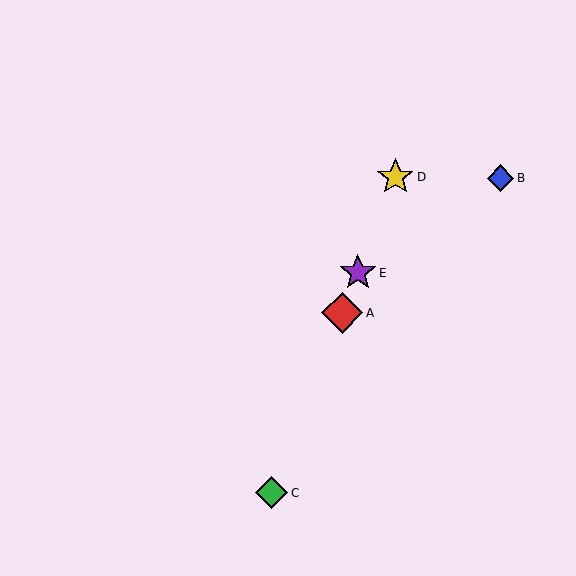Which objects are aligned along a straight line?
Objects A, C, D, E are aligned along a straight line.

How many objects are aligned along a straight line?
4 objects (A, C, D, E) are aligned along a straight line.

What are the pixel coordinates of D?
Object D is at (395, 177).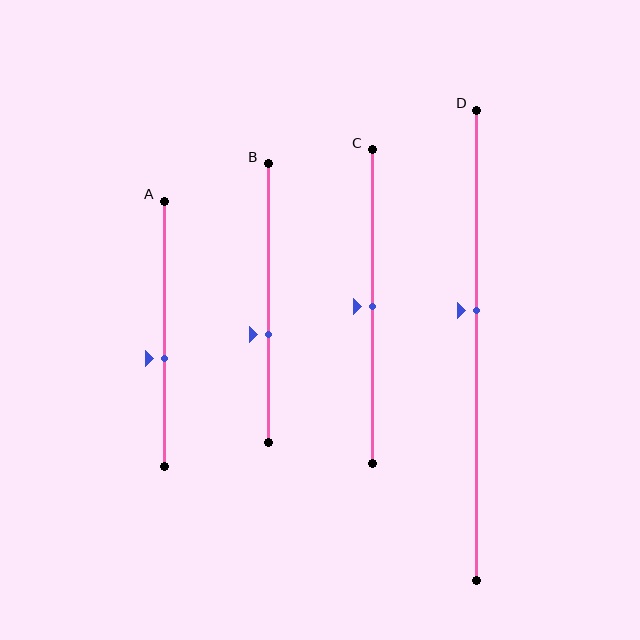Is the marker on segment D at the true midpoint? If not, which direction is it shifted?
No, the marker on segment D is shifted upward by about 7% of the segment length.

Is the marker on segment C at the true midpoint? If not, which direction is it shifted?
Yes, the marker on segment C is at the true midpoint.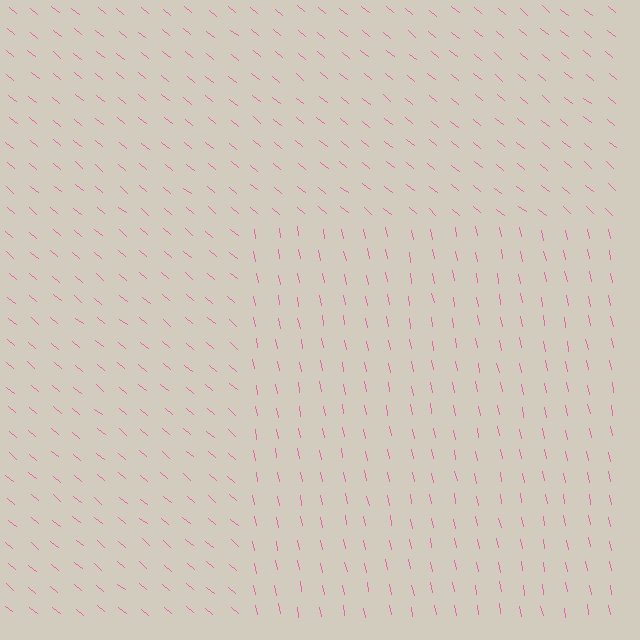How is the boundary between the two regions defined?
The boundary is defined purely by a change in line orientation (approximately 39 degrees difference). All lines are the same color and thickness.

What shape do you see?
I see a rectangle.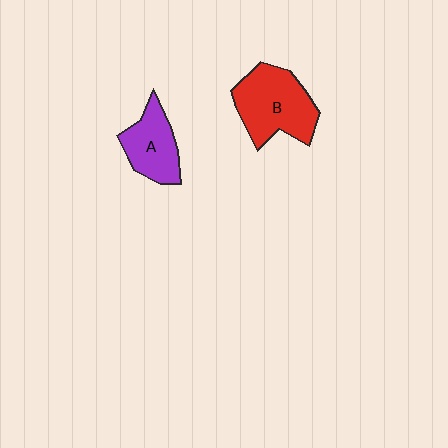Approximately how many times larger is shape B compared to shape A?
Approximately 1.4 times.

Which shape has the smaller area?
Shape A (purple).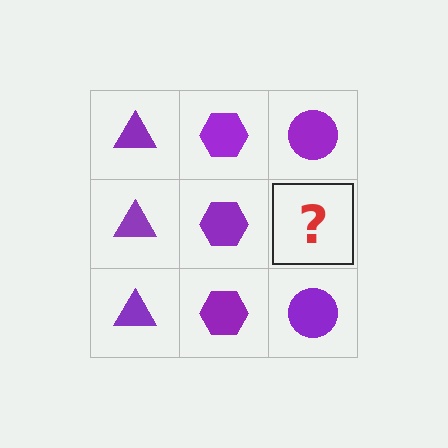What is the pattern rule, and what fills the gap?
The rule is that each column has a consistent shape. The gap should be filled with a purple circle.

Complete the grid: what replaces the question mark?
The question mark should be replaced with a purple circle.